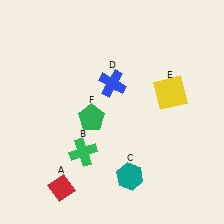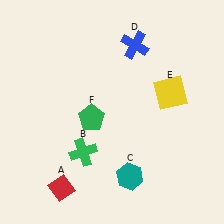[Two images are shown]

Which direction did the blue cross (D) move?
The blue cross (D) moved up.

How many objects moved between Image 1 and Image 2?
1 object moved between the two images.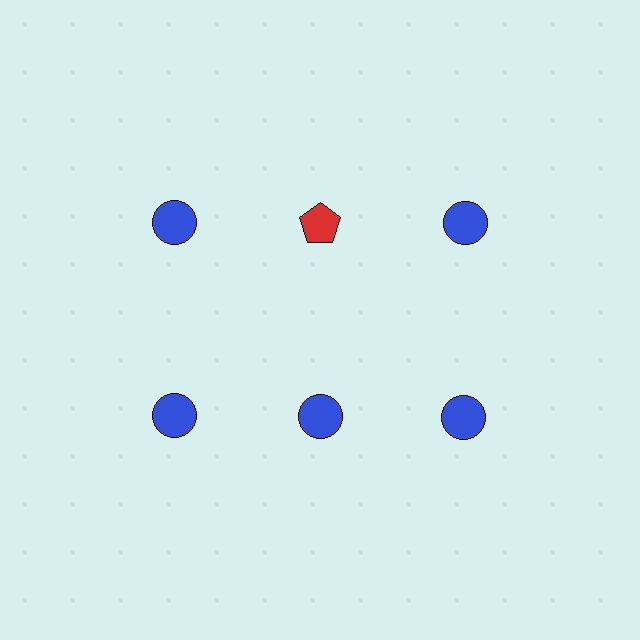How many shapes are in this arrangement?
There are 6 shapes arranged in a grid pattern.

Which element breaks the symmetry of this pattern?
The red pentagon in the top row, second from left column breaks the symmetry. All other shapes are blue circles.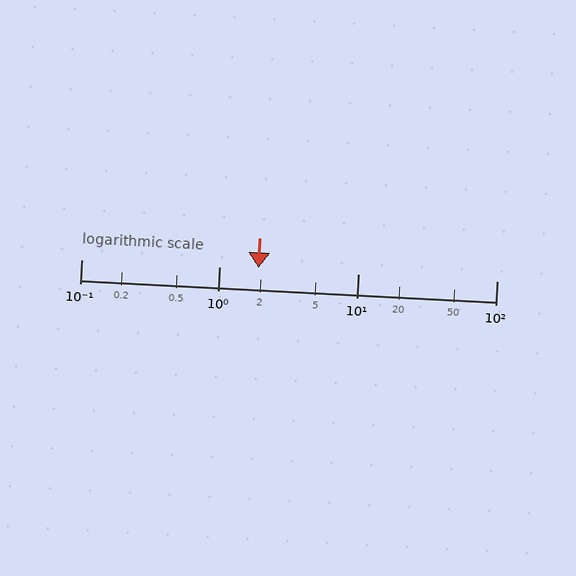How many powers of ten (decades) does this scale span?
The scale spans 3 decades, from 0.1 to 100.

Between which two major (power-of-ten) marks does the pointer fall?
The pointer is between 1 and 10.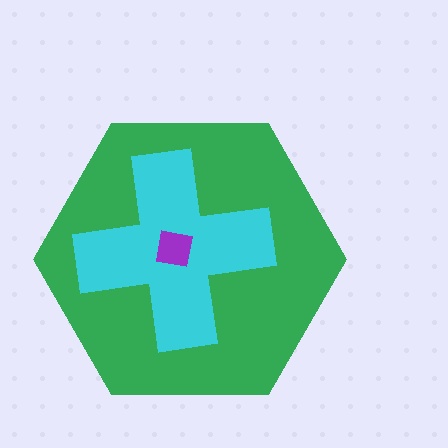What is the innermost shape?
The purple square.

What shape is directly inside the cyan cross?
The purple square.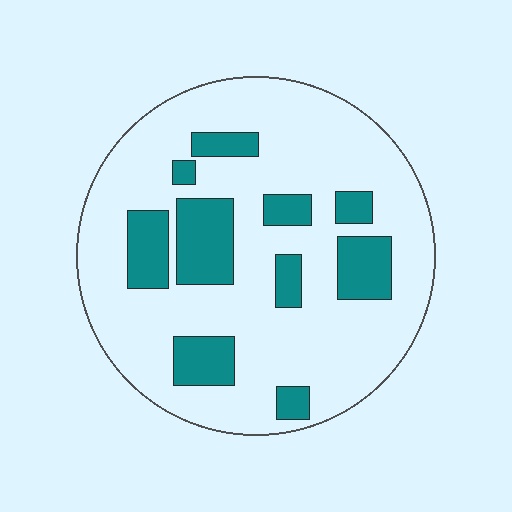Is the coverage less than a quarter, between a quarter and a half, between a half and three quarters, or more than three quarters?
Less than a quarter.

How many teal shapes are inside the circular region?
10.